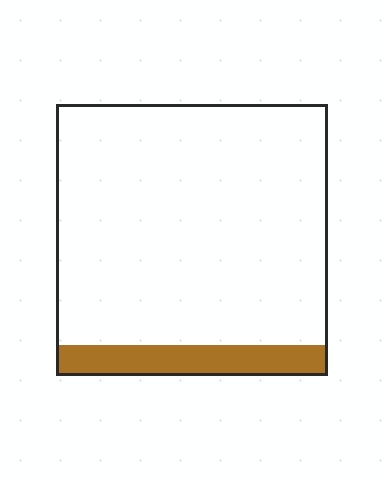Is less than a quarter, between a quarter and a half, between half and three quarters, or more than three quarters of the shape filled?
Less than a quarter.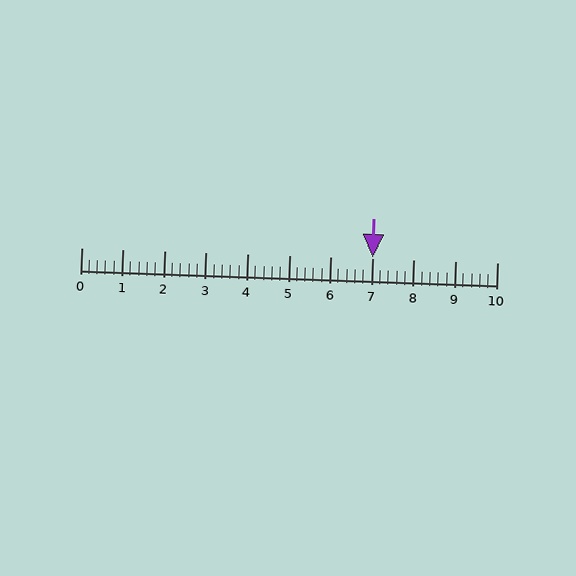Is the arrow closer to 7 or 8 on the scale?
The arrow is closer to 7.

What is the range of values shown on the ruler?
The ruler shows values from 0 to 10.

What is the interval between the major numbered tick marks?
The major tick marks are spaced 1 units apart.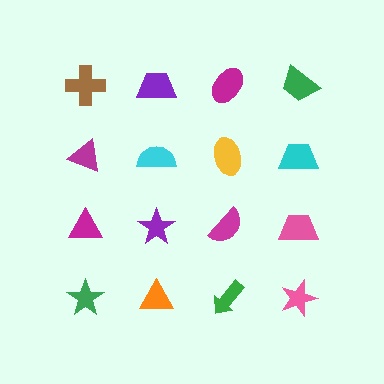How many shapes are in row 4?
4 shapes.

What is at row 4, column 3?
A green arrow.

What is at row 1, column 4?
A green trapezoid.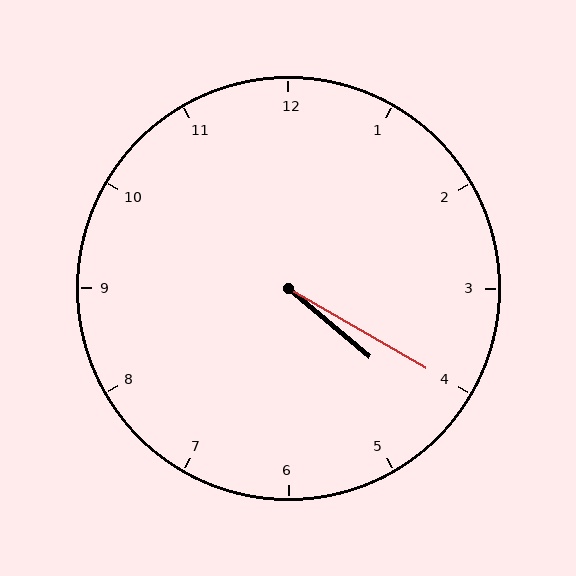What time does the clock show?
4:20.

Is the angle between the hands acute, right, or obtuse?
It is acute.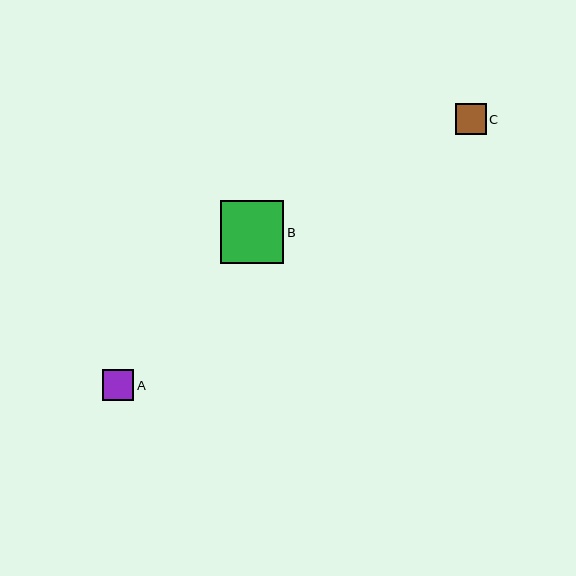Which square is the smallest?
Square C is the smallest with a size of approximately 31 pixels.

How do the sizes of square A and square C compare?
Square A and square C are approximately the same size.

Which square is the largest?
Square B is the largest with a size of approximately 63 pixels.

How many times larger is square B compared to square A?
Square B is approximately 2.0 times the size of square A.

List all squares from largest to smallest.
From largest to smallest: B, A, C.